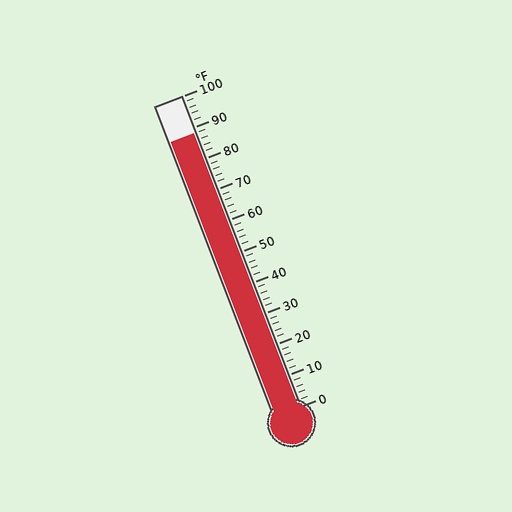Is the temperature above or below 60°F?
The temperature is above 60°F.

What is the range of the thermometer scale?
The thermometer scale ranges from 0°F to 100°F.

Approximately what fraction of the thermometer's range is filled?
The thermometer is filled to approximately 90% of its range.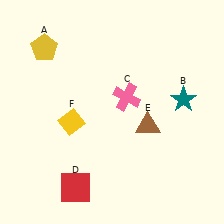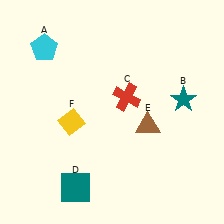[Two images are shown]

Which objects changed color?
A changed from yellow to cyan. C changed from pink to red. D changed from red to teal.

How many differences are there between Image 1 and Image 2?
There are 3 differences between the two images.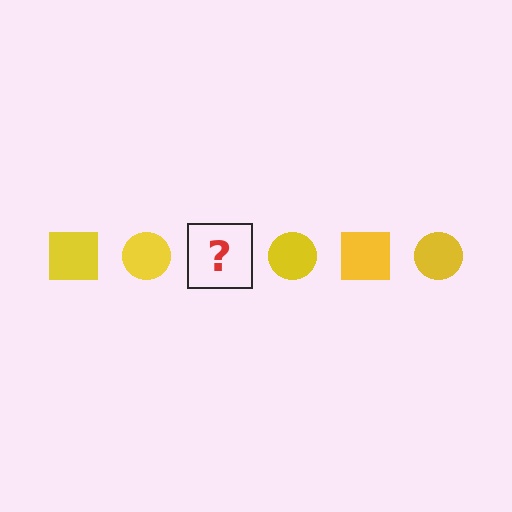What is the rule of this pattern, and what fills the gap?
The rule is that the pattern cycles through square, circle shapes in yellow. The gap should be filled with a yellow square.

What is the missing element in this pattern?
The missing element is a yellow square.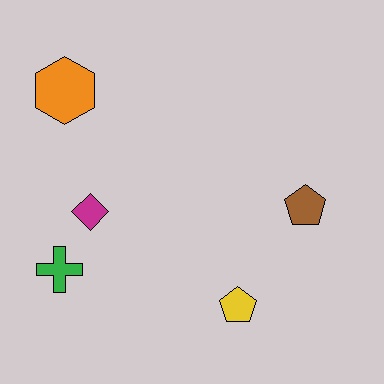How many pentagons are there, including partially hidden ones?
There are 2 pentagons.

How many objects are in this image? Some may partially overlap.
There are 5 objects.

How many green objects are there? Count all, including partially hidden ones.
There is 1 green object.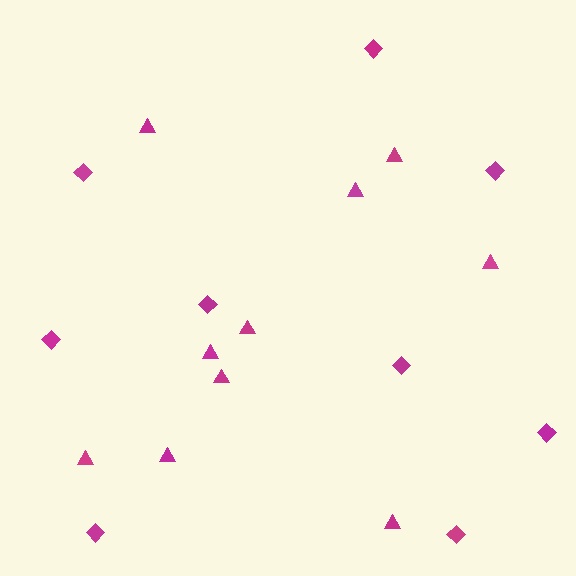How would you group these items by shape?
There are 2 groups: one group of diamonds (9) and one group of triangles (10).